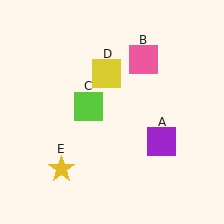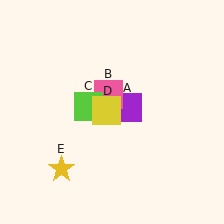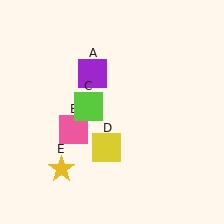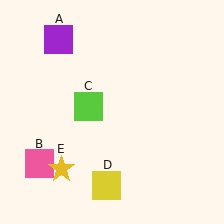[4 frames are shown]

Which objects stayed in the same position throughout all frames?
Lime square (object C) and yellow star (object E) remained stationary.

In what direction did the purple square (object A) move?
The purple square (object A) moved up and to the left.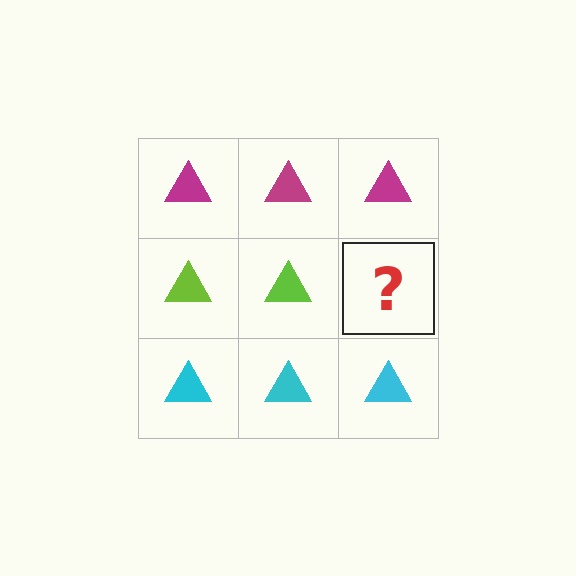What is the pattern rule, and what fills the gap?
The rule is that each row has a consistent color. The gap should be filled with a lime triangle.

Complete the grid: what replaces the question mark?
The question mark should be replaced with a lime triangle.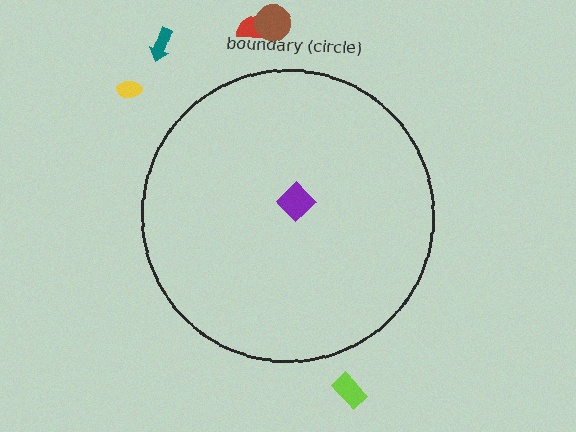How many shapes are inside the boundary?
1 inside, 5 outside.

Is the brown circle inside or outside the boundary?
Outside.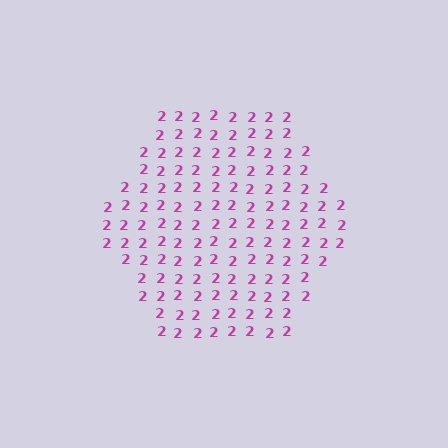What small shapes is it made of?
It is made of small digit 2's.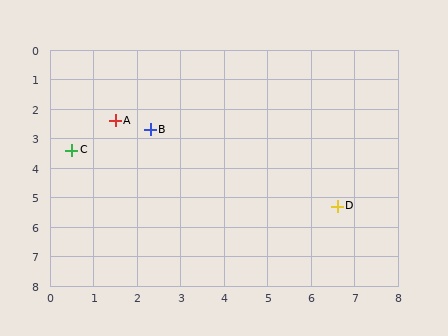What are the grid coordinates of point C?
Point C is at approximately (0.5, 3.4).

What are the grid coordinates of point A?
Point A is at approximately (1.5, 2.4).